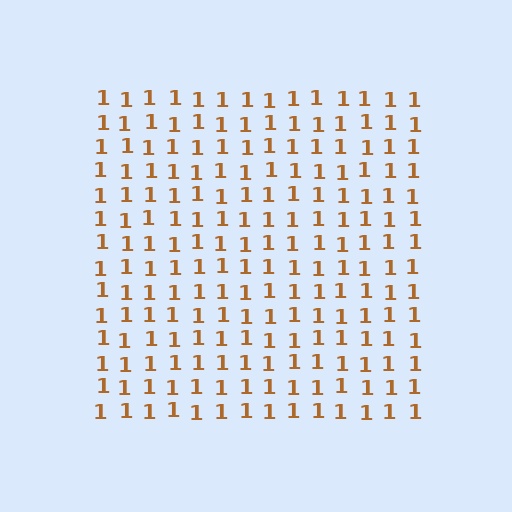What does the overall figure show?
The overall figure shows a square.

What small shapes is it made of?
It is made of small digit 1's.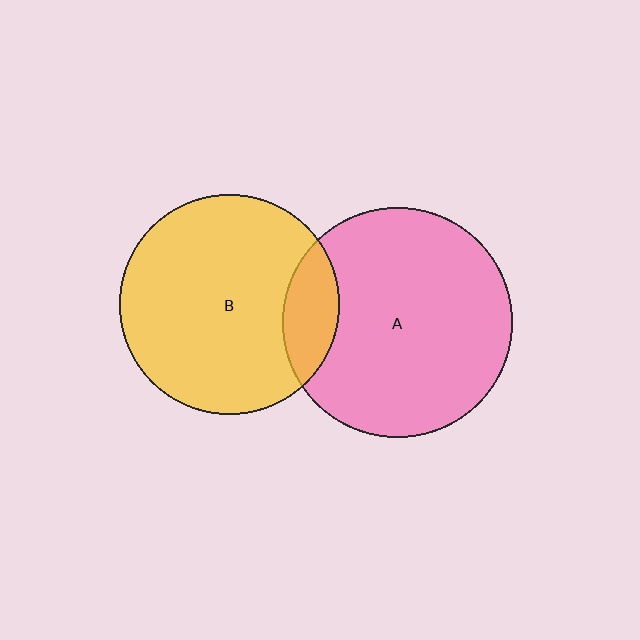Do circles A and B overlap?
Yes.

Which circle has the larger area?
Circle A (pink).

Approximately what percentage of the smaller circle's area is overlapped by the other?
Approximately 15%.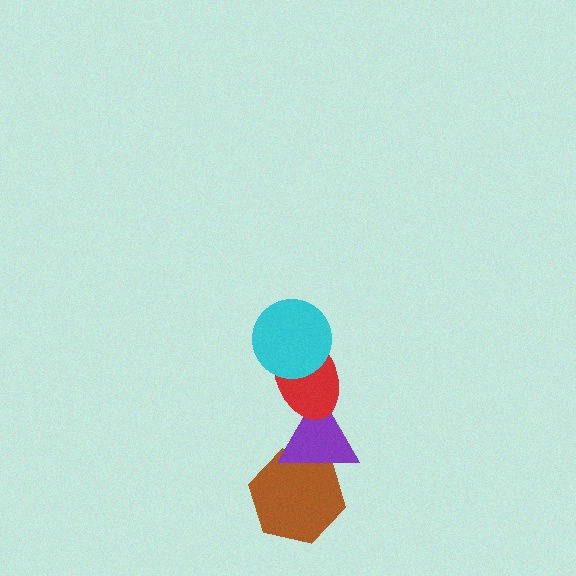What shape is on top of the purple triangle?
The red ellipse is on top of the purple triangle.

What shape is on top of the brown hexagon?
The purple triangle is on top of the brown hexagon.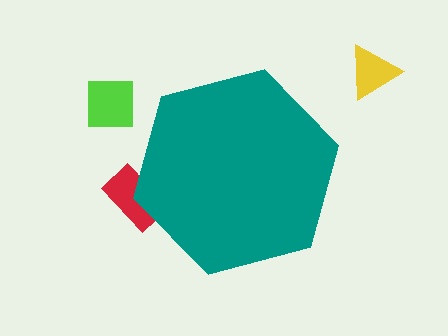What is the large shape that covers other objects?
A teal hexagon.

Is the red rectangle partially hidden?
Yes, the red rectangle is partially hidden behind the teal hexagon.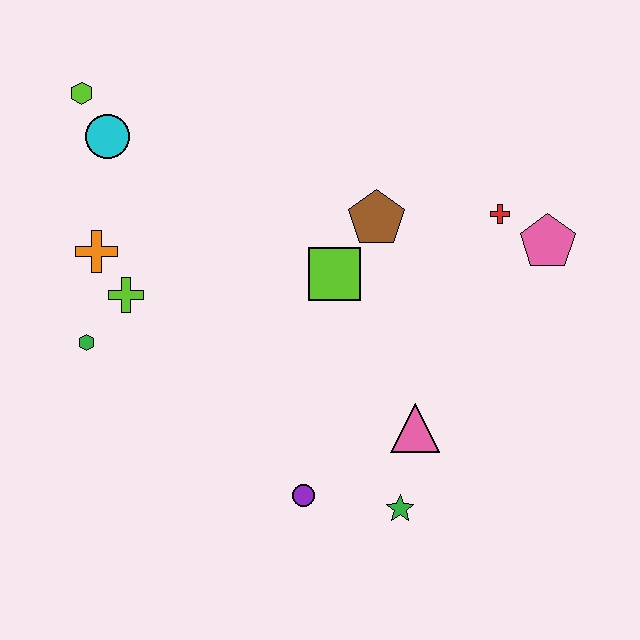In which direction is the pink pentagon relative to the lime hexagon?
The pink pentagon is to the right of the lime hexagon.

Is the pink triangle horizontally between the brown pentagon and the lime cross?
No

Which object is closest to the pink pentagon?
The red cross is closest to the pink pentagon.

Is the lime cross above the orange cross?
No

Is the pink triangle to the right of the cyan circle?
Yes